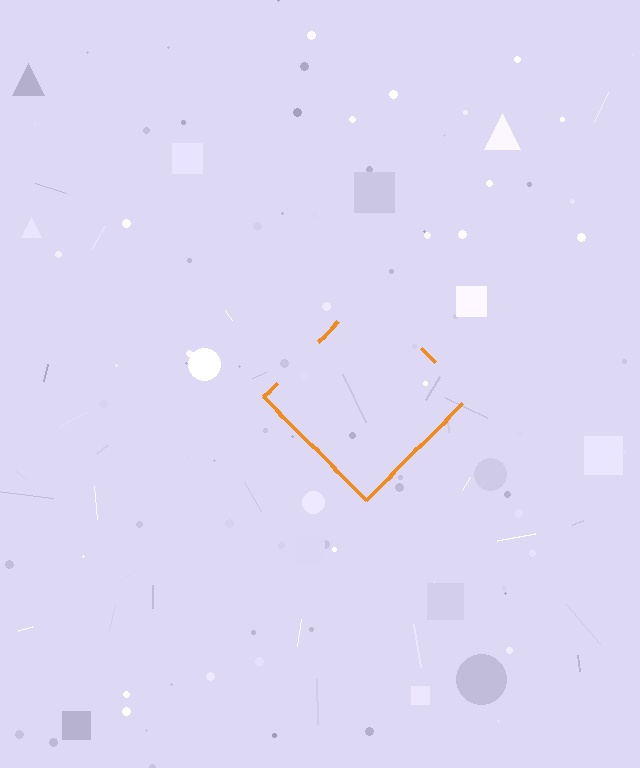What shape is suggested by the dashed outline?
The dashed outline suggests a diamond.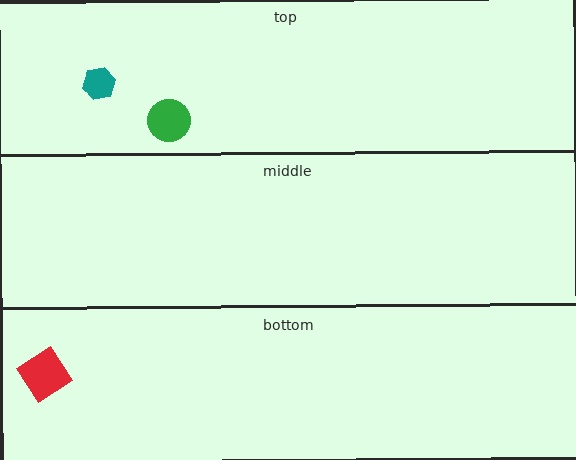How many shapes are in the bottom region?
1.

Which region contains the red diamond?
The bottom region.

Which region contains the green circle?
The top region.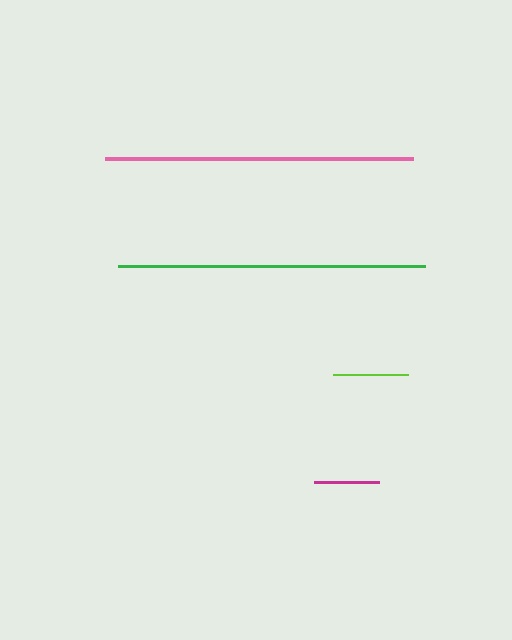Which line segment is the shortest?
The magenta line is the shortest at approximately 64 pixels.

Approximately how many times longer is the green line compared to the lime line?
The green line is approximately 4.1 times the length of the lime line.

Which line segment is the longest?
The green line is the longest at approximately 308 pixels.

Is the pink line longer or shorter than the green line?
The green line is longer than the pink line.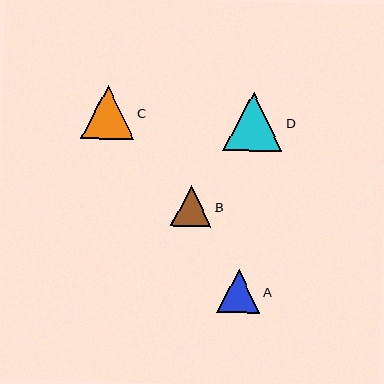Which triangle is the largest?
Triangle D is the largest with a size of approximately 60 pixels.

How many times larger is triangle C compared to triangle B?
Triangle C is approximately 1.3 times the size of triangle B.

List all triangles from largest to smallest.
From largest to smallest: D, C, A, B.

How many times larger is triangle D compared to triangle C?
Triangle D is approximately 1.1 times the size of triangle C.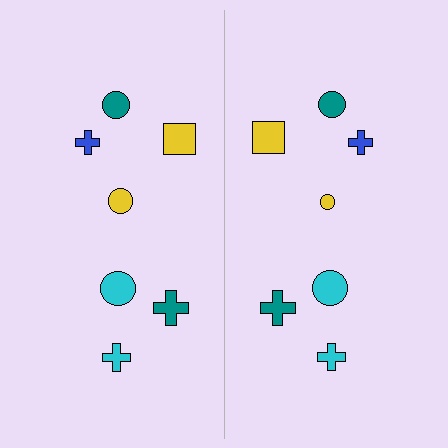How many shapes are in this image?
There are 14 shapes in this image.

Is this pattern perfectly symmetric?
No, the pattern is not perfectly symmetric. The yellow circle on the right side has a different size than its mirror counterpart.